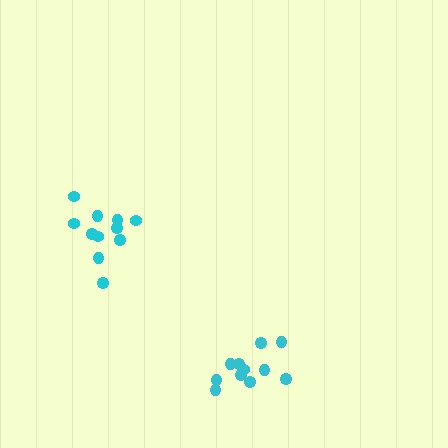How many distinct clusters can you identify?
There are 2 distinct clusters.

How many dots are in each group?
Group 1: 11 dots, Group 2: 11 dots (22 total).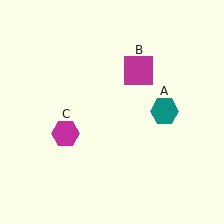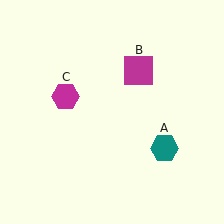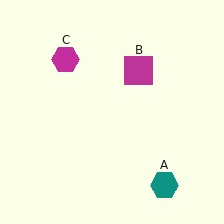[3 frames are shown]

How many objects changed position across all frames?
2 objects changed position: teal hexagon (object A), magenta hexagon (object C).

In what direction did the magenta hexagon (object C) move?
The magenta hexagon (object C) moved up.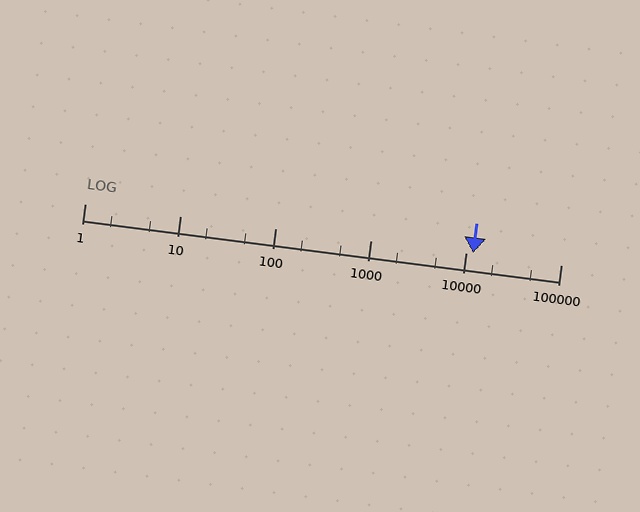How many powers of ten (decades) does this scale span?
The scale spans 5 decades, from 1 to 100000.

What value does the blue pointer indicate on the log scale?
The pointer indicates approximately 12000.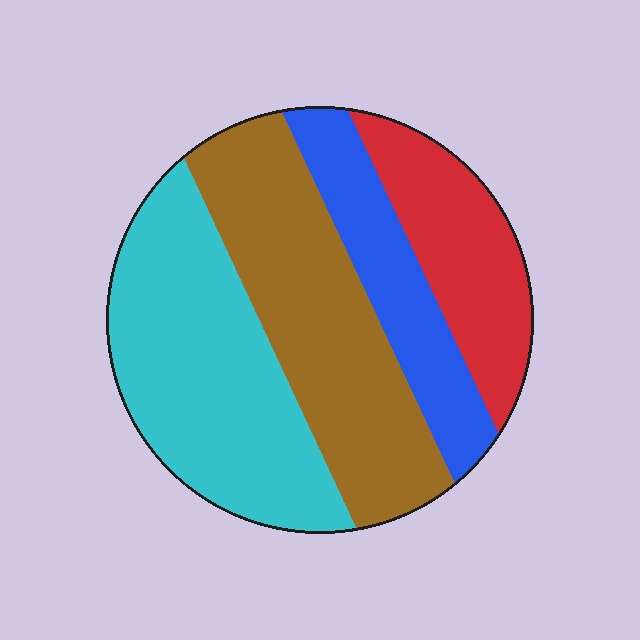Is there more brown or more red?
Brown.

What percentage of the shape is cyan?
Cyan takes up about one third (1/3) of the shape.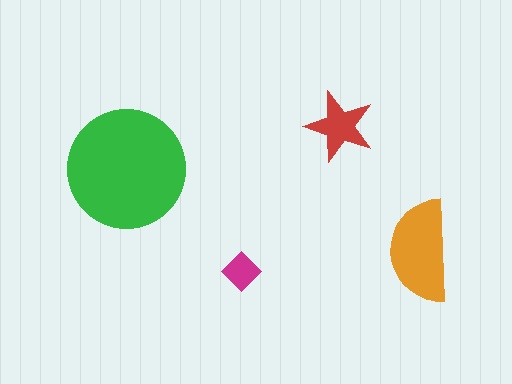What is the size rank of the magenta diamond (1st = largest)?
4th.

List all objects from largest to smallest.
The green circle, the orange semicircle, the red star, the magenta diamond.